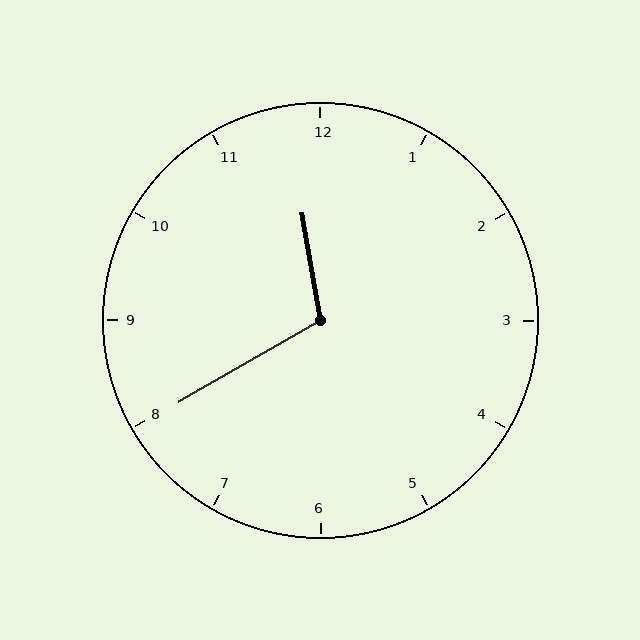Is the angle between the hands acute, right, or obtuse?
It is obtuse.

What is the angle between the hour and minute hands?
Approximately 110 degrees.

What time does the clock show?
11:40.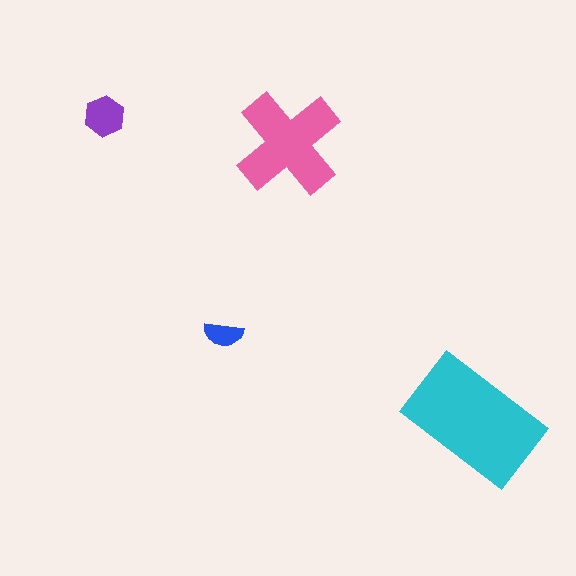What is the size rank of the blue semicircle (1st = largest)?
4th.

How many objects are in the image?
There are 4 objects in the image.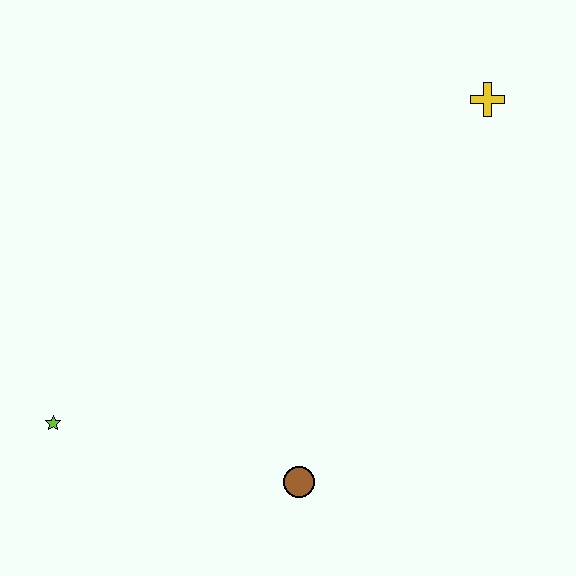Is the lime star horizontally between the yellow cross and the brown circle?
No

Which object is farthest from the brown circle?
The yellow cross is farthest from the brown circle.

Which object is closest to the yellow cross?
The brown circle is closest to the yellow cross.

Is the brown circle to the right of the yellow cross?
No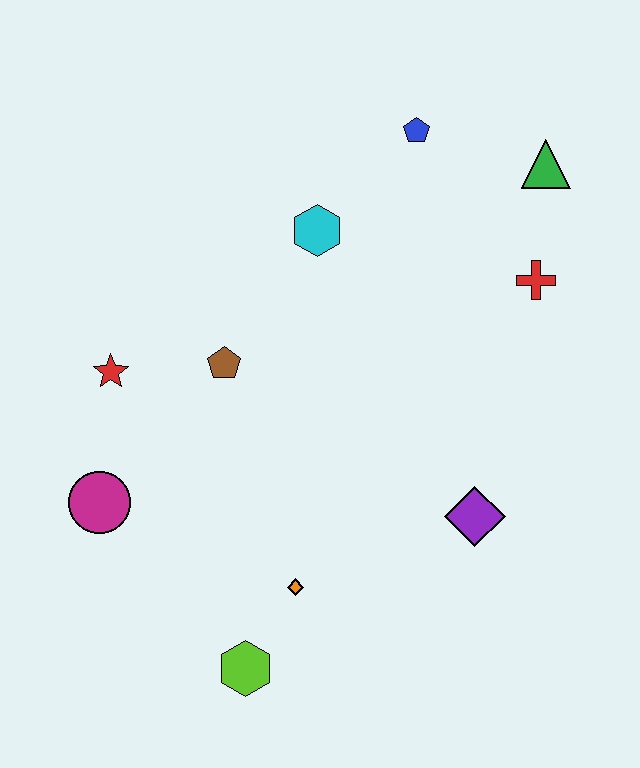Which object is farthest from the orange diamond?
The green triangle is farthest from the orange diamond.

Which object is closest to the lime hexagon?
The orange diamond is closest to the lime hexagon.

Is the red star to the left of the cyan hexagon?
Yes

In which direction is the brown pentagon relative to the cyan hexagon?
The brown pentagon is below the cyan hexagon.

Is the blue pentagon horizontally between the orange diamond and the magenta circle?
No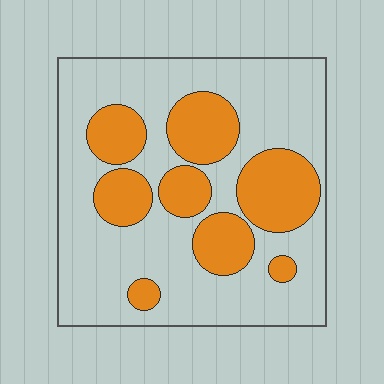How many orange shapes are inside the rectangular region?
8.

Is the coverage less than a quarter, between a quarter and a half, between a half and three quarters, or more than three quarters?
Between a quarter and a half.